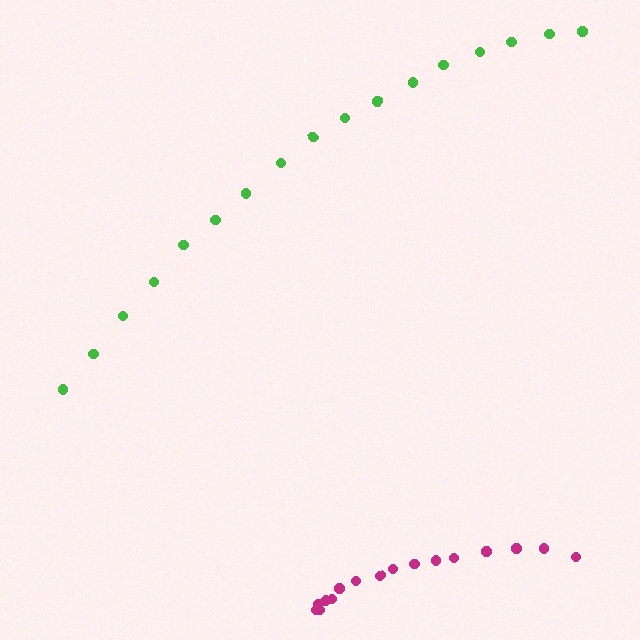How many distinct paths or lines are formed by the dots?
There are 2 distinct paths.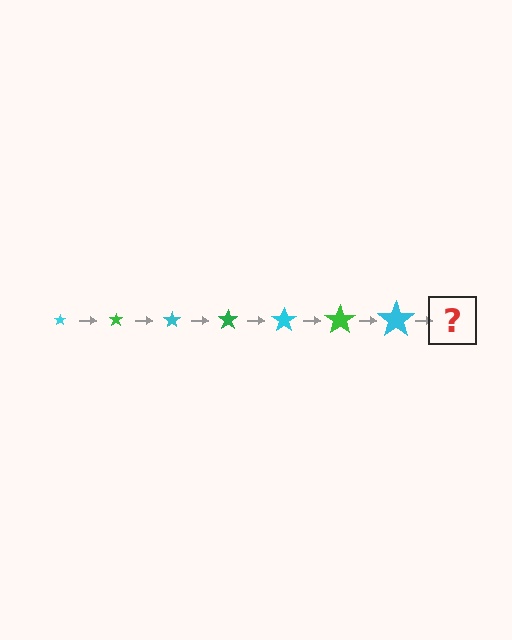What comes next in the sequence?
The next element should be a green star, larger than the previous one.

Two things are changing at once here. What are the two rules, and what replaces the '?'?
The two rules are that the star grows larger each step and the color cycles through cyan and green. The '?' should be a green star, larger than the previous one.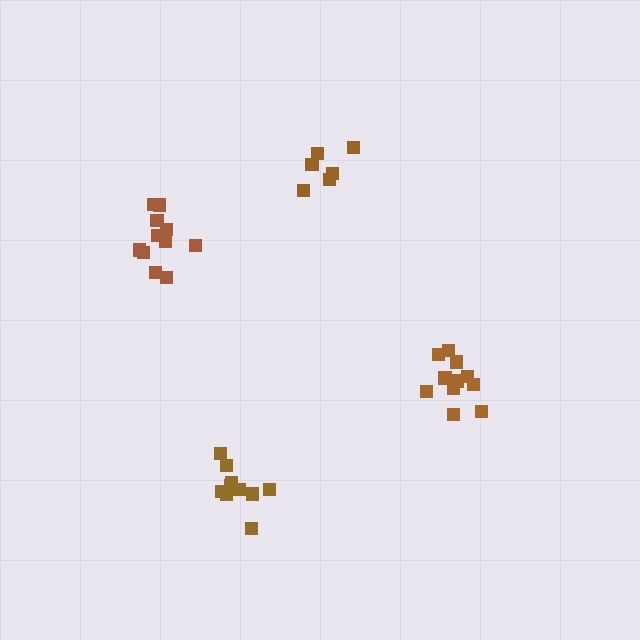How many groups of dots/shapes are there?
There are 4 groups.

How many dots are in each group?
Group 1: 11 dots, Group 2: 10 dots, Group 3: 11 dots, Group 4: 6 dots (38 total).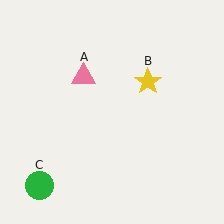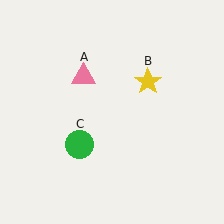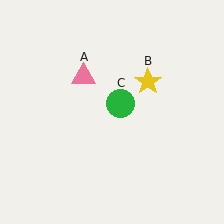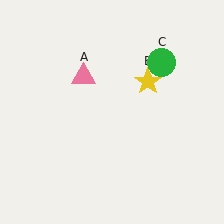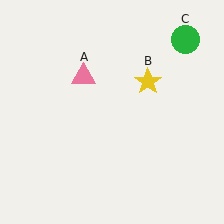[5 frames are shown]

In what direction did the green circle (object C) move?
The green circle (object C) moved up and to the right.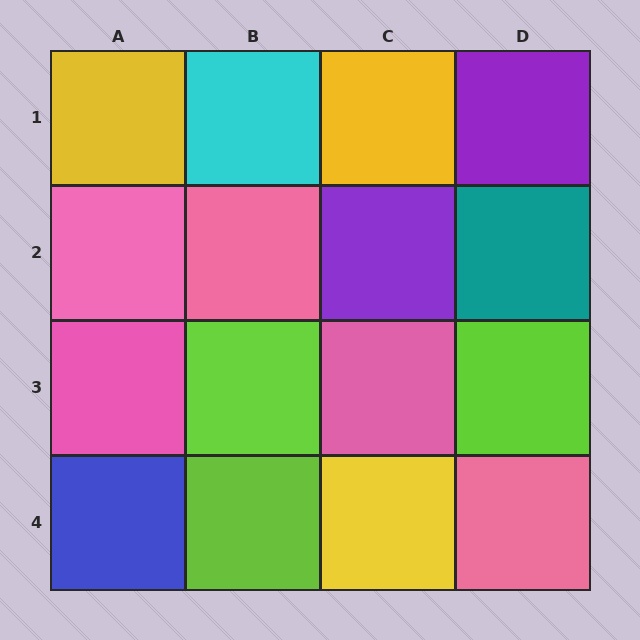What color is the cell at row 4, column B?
Lime.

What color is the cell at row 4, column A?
Blue.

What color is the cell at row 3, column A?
Pink.